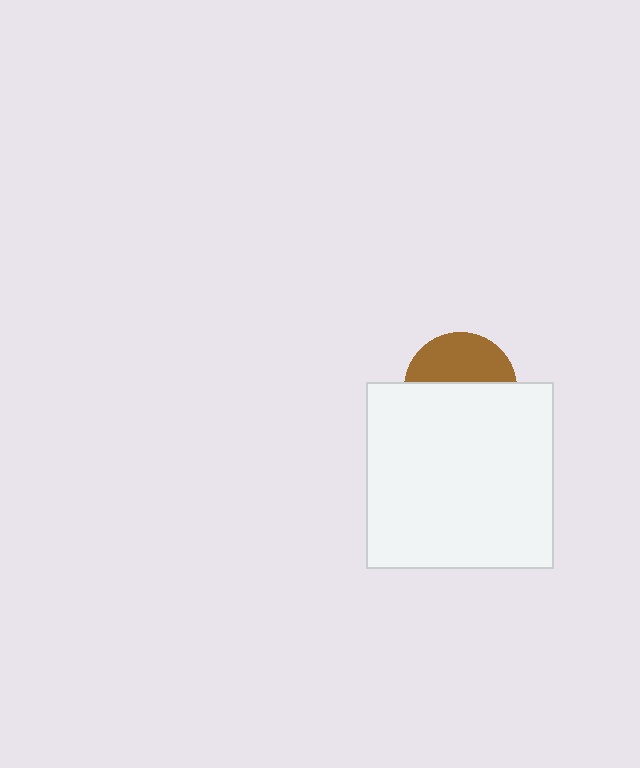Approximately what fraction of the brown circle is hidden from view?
Roughly 58% of the brown circle is hidden behind the white square.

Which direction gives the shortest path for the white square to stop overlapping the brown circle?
Moving down gives the shortest separation.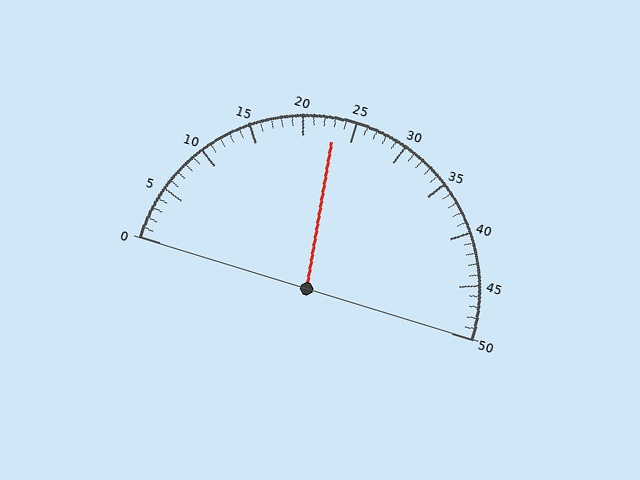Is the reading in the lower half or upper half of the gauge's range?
The reading is in the lower half of the range (0 to 50).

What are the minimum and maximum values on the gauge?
The gauge ranges from 0 to 50.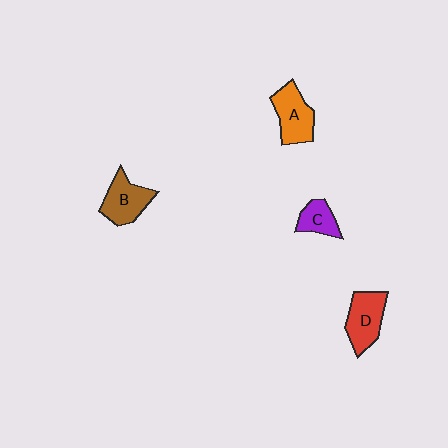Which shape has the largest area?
Shape D (red).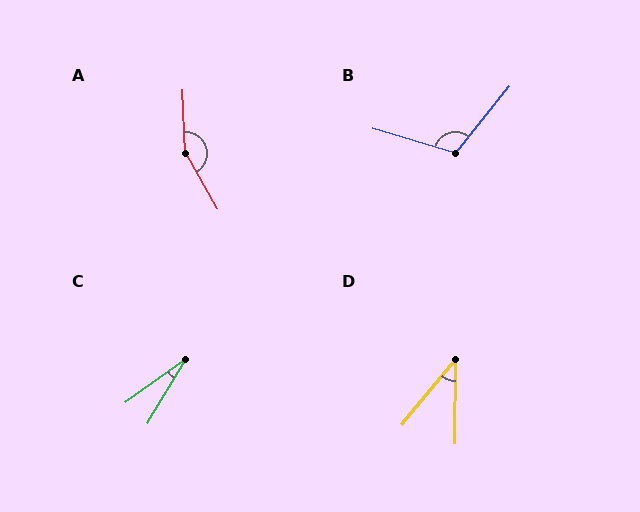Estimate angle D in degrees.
Approximately 39 degrees.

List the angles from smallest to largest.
C (24°), D (39°), B (112°), A (153°).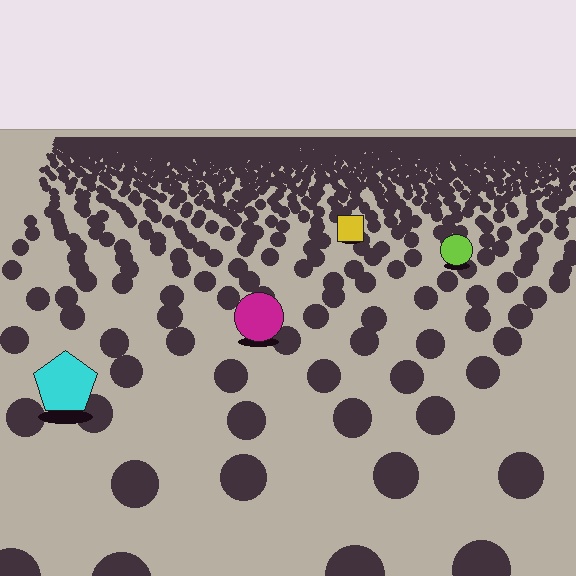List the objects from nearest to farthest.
From nearest to farthest: the cyan pentagon, the magenta circle, the lime circle, the yellow square.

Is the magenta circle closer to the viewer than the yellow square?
Yes. The magenta circle is closer — you can tell from the texture gradient: the ground texture is coarser near it.